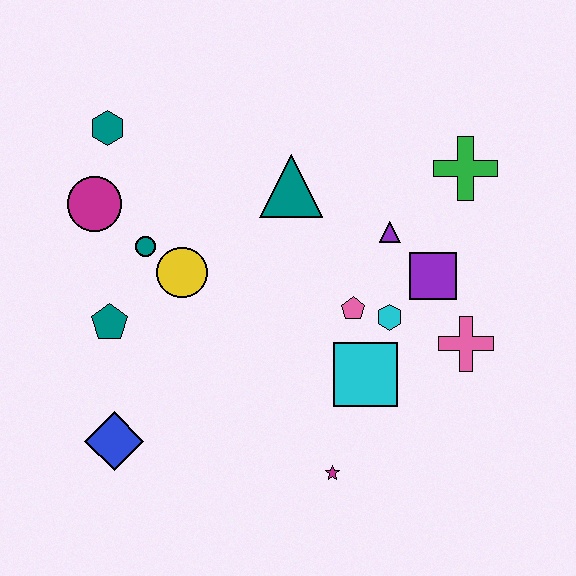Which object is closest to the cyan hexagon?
The pink pentagon is closest to the cyan hexagon.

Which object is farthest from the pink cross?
The teal hexagon is farthest from the pink cross.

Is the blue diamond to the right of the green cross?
No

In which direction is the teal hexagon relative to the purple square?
The teal hexagon is to the left of the purple square.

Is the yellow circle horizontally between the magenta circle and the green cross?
Yes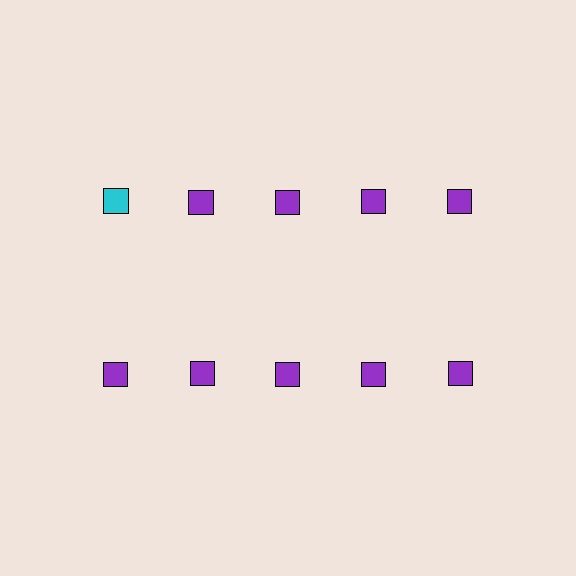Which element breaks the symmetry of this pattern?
The cyan square in the top row, leftmost column breaks the symmetry. All other shapes are purple squares.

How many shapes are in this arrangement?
There are 10 shapes arranged in a grid pattern.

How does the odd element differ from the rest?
It has a different color: cyan instead of purple.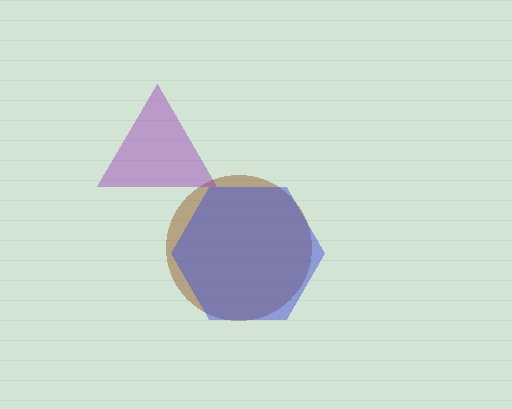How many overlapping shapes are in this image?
There are 3 overlapping shapes in the image.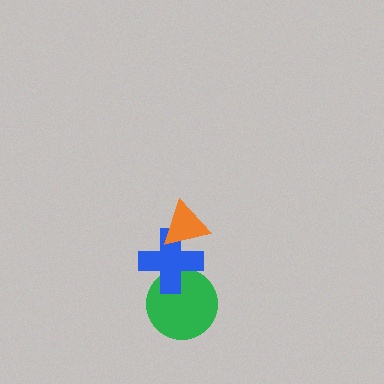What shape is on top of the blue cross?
The orange triangle is on top of the blue cross.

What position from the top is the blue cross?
The blue cross is 2nd from the top.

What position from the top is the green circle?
The green circle is 3rd from the top.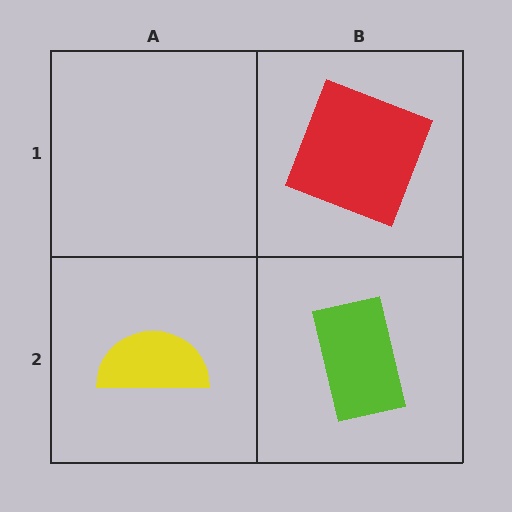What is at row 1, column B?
A red square.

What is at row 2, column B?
A lime rectangle.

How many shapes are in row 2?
2 shapes.